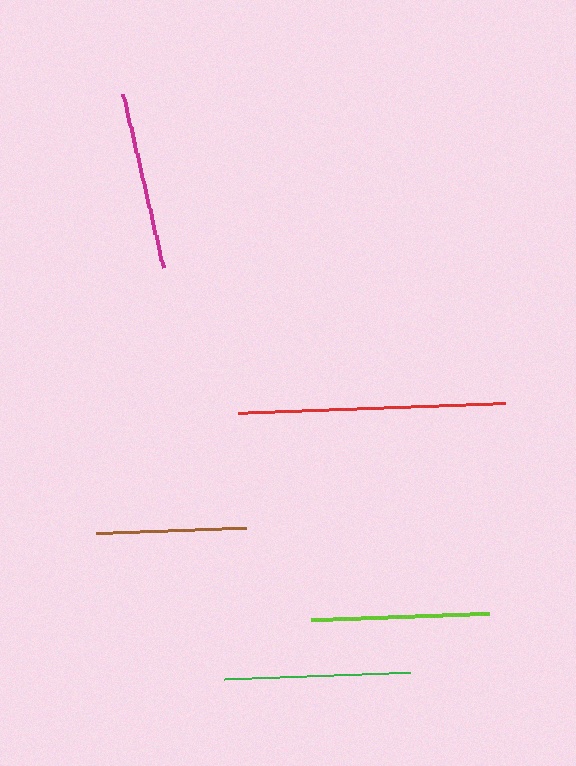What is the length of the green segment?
The green segment is approximately 186 pixels long.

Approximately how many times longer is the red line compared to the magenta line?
The red line is approximately 1.5 times the length of the magenta line.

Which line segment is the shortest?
The brown line is the shortest at approximately 150 pixels.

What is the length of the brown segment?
The brown segment is approximately 150 pixels long.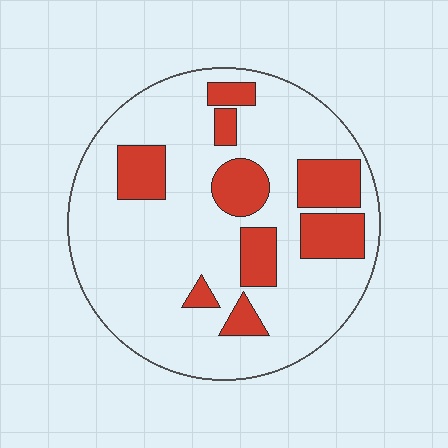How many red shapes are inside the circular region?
9.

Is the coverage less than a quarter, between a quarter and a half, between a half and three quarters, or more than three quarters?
Less than a quarter.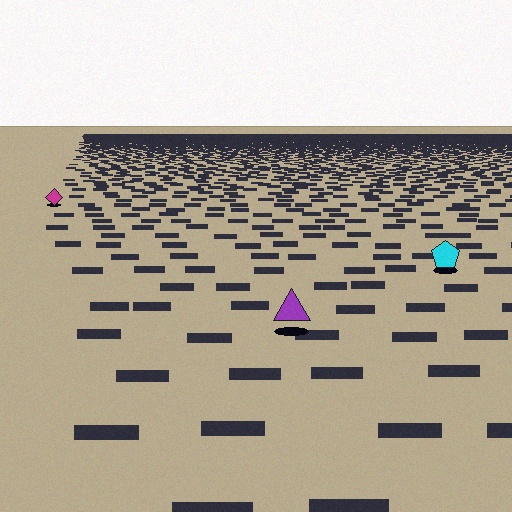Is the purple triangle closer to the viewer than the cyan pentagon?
Yes. The purple triangle is closer — you can tell from the texture gradient: the ground texture is coarser near it.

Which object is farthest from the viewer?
The magenta diamond is farthest from the viewer. It appears smaller and the ground texture around it is denser.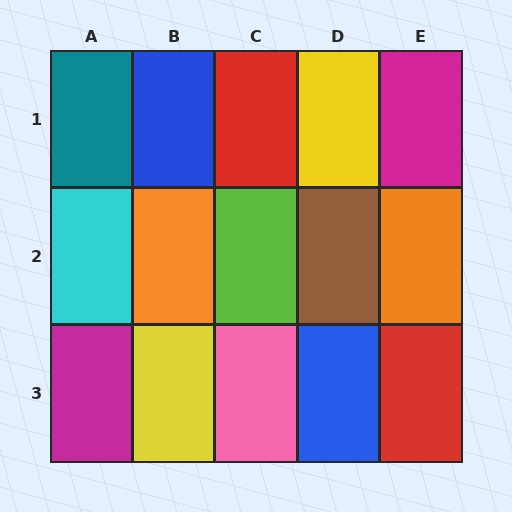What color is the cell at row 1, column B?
Blue.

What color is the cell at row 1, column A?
Teal.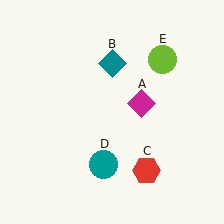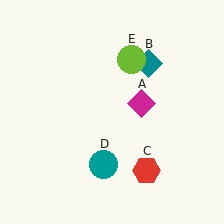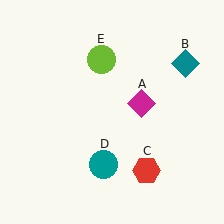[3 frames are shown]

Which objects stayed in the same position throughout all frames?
Magenta diamond (object A) and red hexagon (object C) and teal circle (object D) remained stationary.